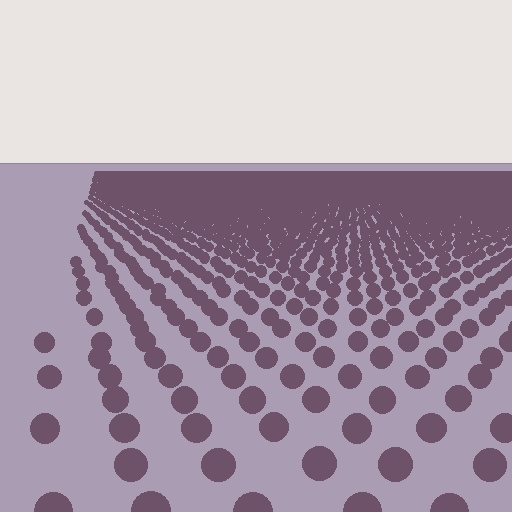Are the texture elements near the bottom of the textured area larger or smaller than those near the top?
Larger. Near the bottom, elements are closer to the viewer and appear at a bigger on-screen size.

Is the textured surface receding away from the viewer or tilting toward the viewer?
The surface is receding away from the viewer. Texture elements get smaller and denser toward the top.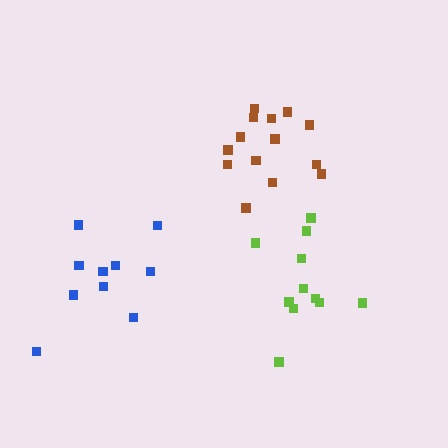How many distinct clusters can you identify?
There are 3 distinct clusters.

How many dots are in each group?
Group 1: 14 dots, Group 2: 10 dots, Group 3: 11 dots (35 total).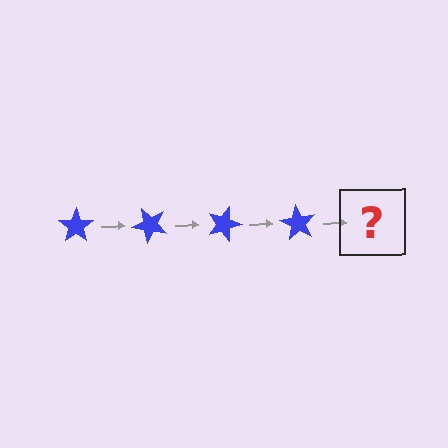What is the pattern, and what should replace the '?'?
The pattern is that the star rotates 45 degrees each step. The '?' should be a blue star rotated 180 degrees.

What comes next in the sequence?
The next element should be a blue star rotated 180 degrees.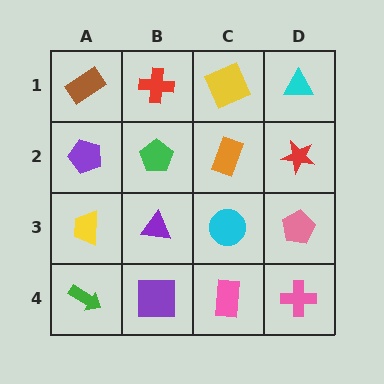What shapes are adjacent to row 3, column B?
A green pentagon (row 2, column B), a purple square (row 4, column B), a yellow trapezoid (row 3, column A), a cyan circle (row 3, column C).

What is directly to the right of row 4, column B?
A pink rectangle.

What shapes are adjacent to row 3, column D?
A red star (row 2, column D), a pink cross (row 4, column D), a cyan circle (row 3, column C).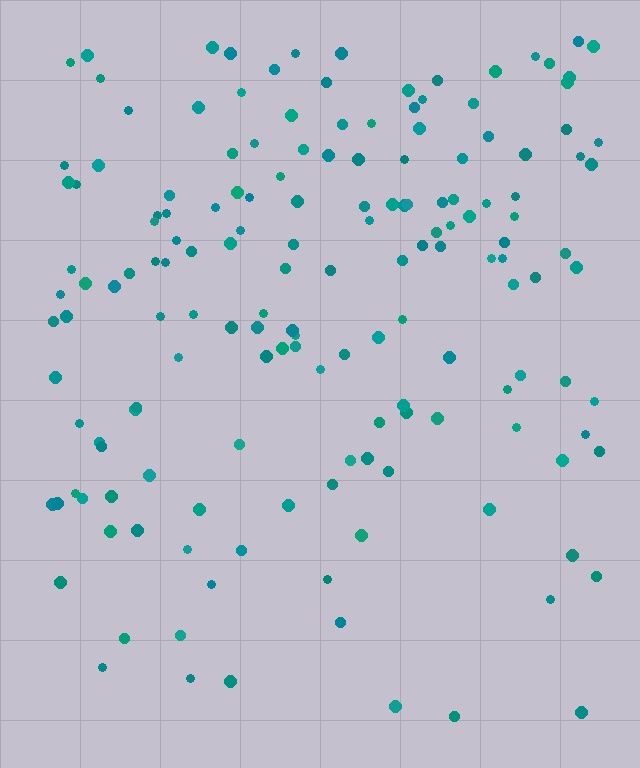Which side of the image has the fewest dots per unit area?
The bottom.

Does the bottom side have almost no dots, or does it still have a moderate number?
Still a moderate number, just noticeably fewer than the top.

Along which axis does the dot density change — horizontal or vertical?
Vertical.